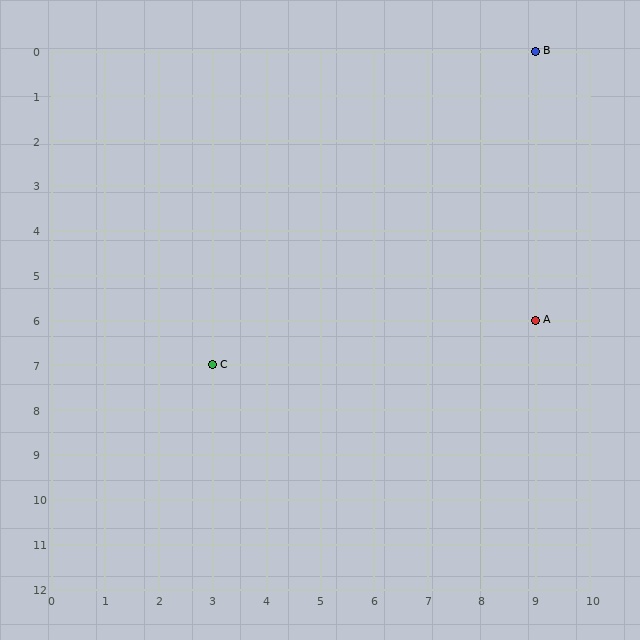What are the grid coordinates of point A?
Point A is at grid coordinates (9, 6).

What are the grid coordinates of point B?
Point B is at grid coordinates (9, 0).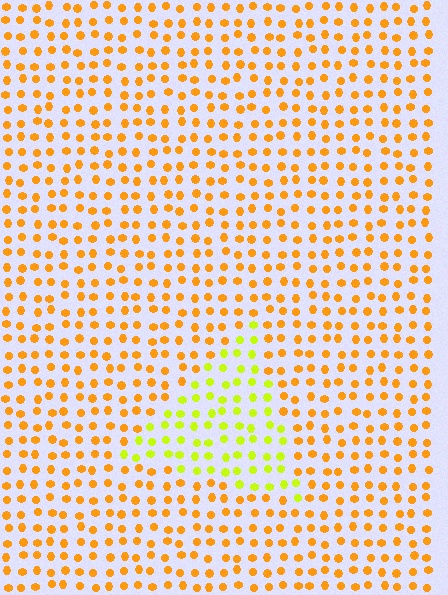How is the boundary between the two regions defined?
The boundary is defined purely by a slight shift in hue (about 40 degrees). Spacing, size, and orientation are identical on both sides.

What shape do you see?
I see a triangle.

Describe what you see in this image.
The image is filled with small orange elements in a uniform arrangement. A triangle-shaped region is visible where the elements are tinted to a slightly different hue, forming a subtle color boundary.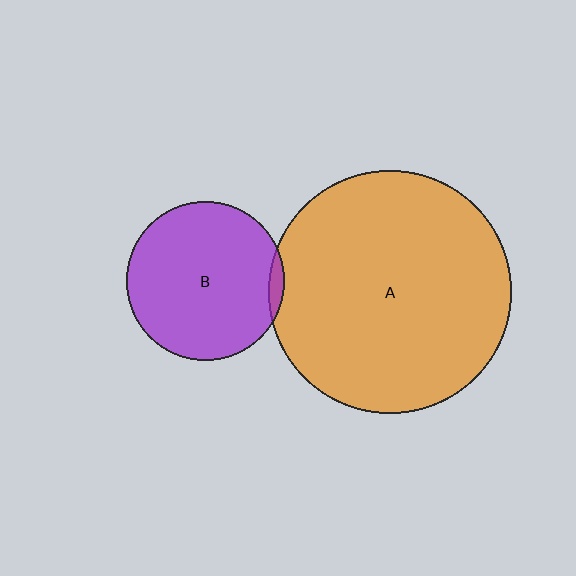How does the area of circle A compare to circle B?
Approximately 2.4 times.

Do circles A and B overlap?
Yes.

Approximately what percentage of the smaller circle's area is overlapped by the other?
Approximately 5%.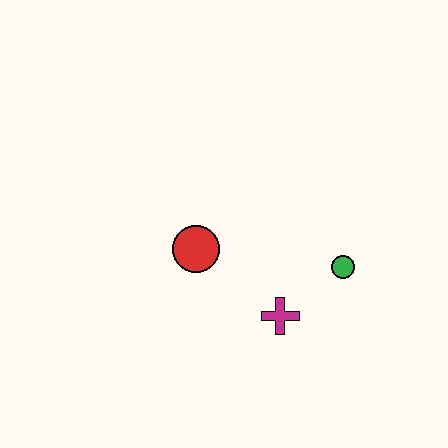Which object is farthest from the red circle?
The green circle is farthest from the red circle.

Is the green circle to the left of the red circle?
No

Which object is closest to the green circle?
The magenta cross is closest to the green circle.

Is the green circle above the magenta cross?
Yes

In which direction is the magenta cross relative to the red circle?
The magenta cross is to the right of the red circle.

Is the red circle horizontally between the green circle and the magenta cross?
No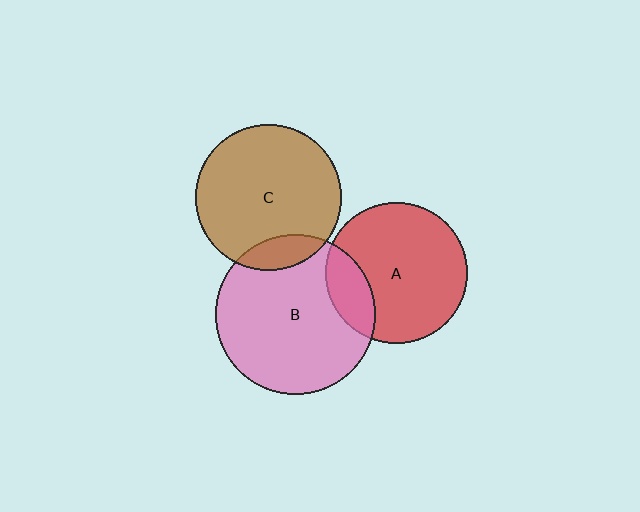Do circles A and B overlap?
Yes.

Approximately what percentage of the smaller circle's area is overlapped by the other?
Approximately 20%.